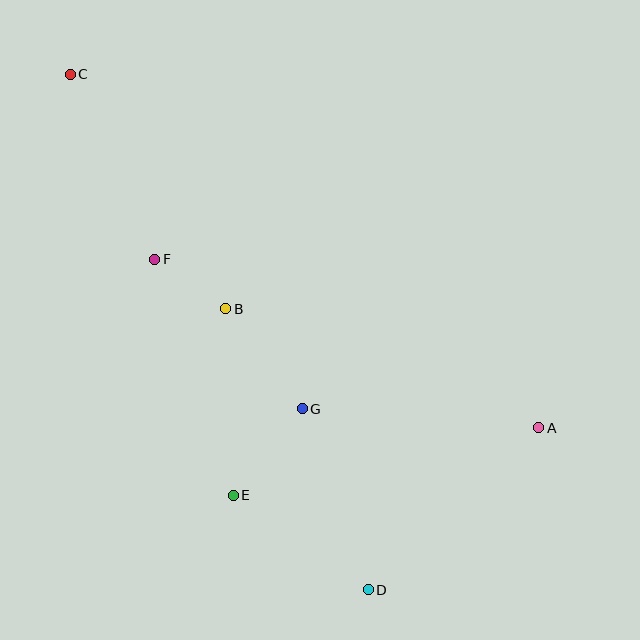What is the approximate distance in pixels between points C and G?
The distance between C and G is approximately 407 pixels.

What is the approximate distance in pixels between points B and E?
The distance between B and E is approximately 186 pixels.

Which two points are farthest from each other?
Points C and D are farthest from each other.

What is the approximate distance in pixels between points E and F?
The distance between E and F is approximately 249 pixels.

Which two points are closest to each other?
Points B and F are closest to each other.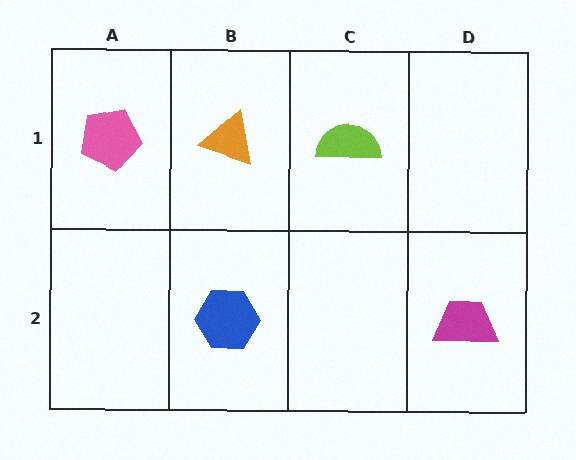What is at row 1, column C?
A lime semicircle.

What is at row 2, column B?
A blue hexagon.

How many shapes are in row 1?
3 shapes.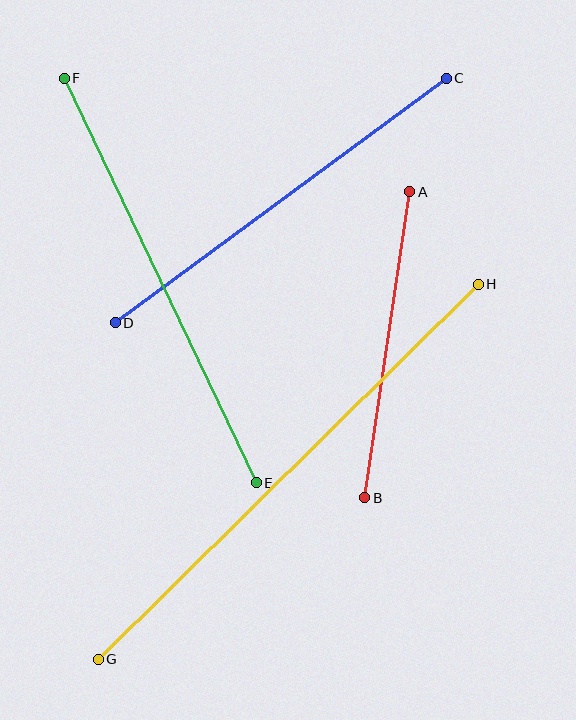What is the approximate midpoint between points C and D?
The midpoint is at approximately (281, 200) pixels.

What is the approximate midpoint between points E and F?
The midpoint is at approximately (160, 281) pixels.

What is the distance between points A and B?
The distance is approximately 309 pixels.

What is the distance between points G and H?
The distance is approximately 534 pixels.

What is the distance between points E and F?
The distance is approximately 447 pixels.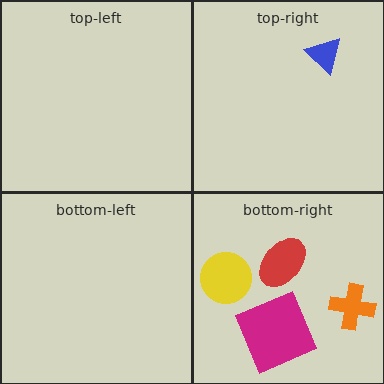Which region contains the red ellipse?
The bottom-right region.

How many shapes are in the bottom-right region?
4.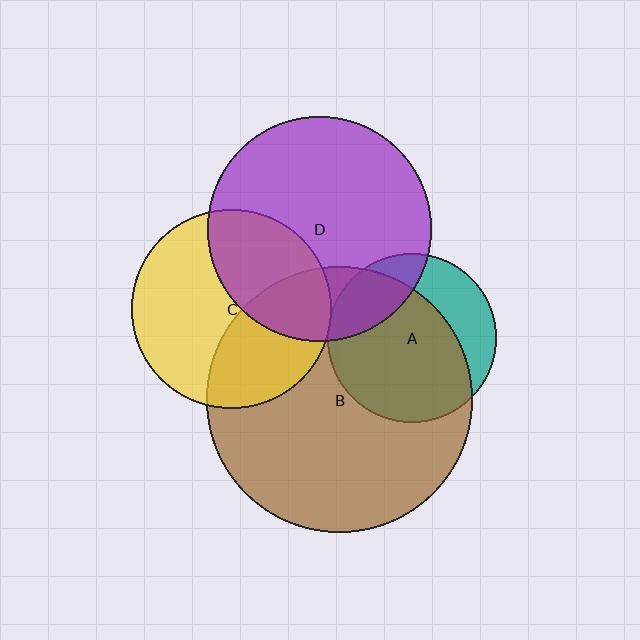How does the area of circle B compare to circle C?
Approximately 1.8 times.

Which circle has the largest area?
Circle B (brown).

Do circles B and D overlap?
Yes.